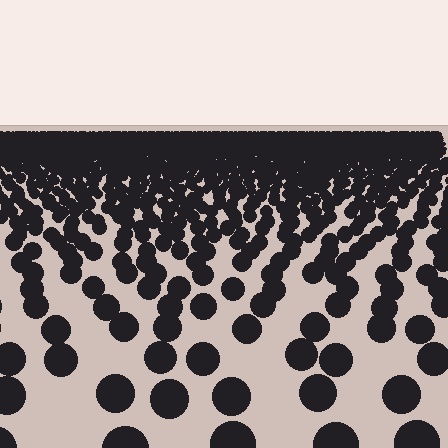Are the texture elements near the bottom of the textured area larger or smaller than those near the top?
Larger. Near the bottom, elements are closer to the viewer and appear at a bigger on-screen size.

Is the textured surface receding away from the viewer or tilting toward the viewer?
The surface is receding away from the viewer. Texture elements get smaller and denser toward the top.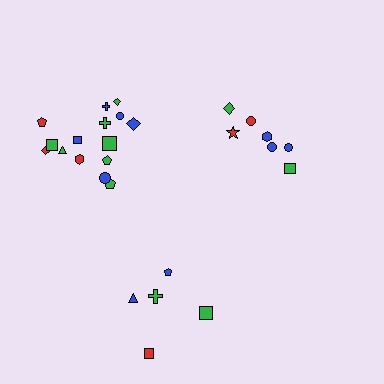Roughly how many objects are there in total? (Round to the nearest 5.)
Roughly 25 objects in total.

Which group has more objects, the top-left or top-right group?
The top-left group.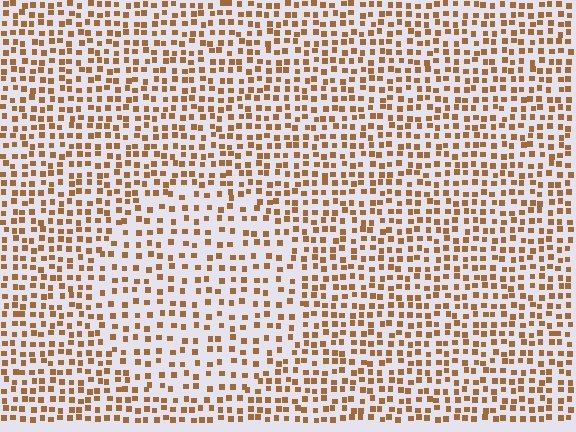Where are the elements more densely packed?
The elements are more densely packed outside the circle boundary.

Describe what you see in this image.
The image contains small brown elements arranged at two different densities. A circle-shaped region is visible where the elements are less densely packed than the surrounding area.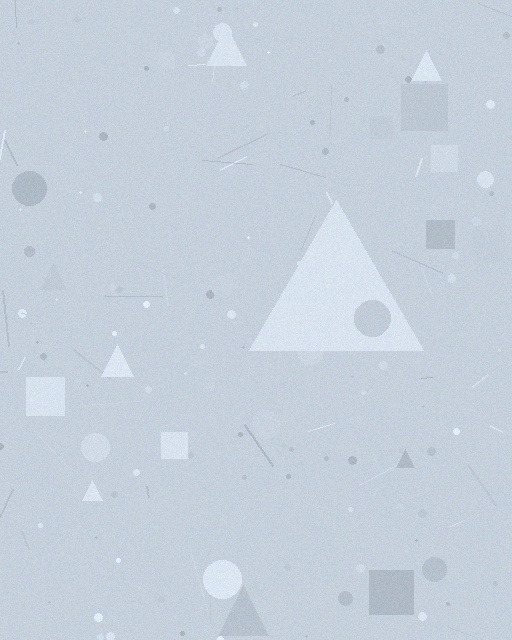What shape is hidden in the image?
A triangle is hidden in the image.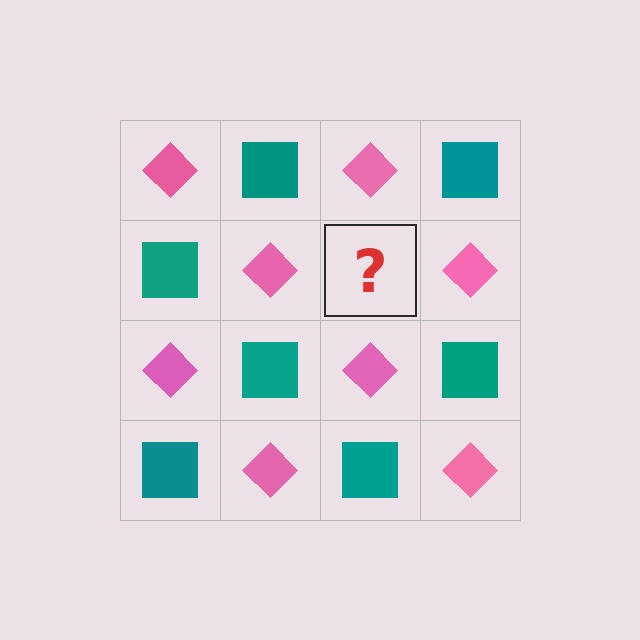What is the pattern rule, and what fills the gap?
The rule is that it alternates pink diamond and teal square in a checkerboard pattern. The gap should be filled with a teal square.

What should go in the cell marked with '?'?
The missing cell should contain a teal square.